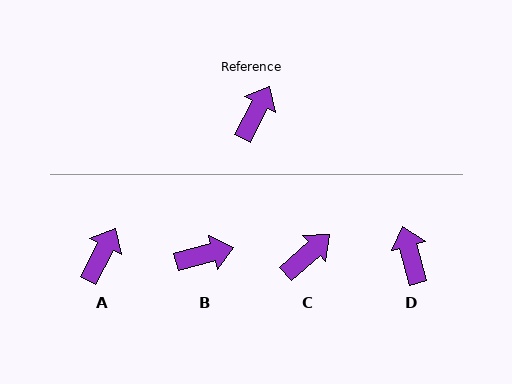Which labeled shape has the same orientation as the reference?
A.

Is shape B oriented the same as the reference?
No, it is off by about 48 degrees.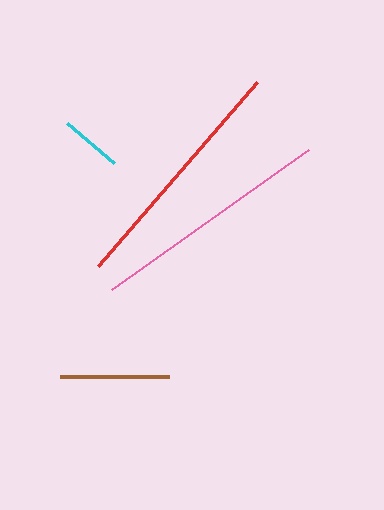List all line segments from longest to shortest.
From longest to shortest: red, pink, brown, cyan.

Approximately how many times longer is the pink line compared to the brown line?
The pink line is approximately 2.2 times the length of the brown line.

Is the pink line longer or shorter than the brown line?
The pink line is longer than the brown line.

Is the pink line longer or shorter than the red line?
The red line is longer than the pink line.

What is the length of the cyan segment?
The cyan segment is approximately 61 pixels long.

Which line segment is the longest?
The red line is the longest at approximately 243 pixels.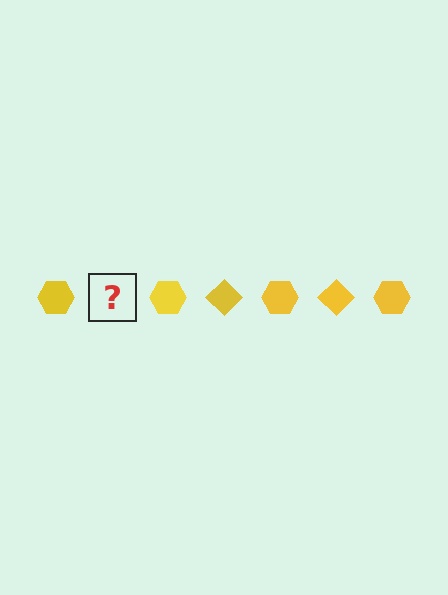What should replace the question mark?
The question mark should be replaced with a yellow diamond.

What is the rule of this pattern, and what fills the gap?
The rule is that the pattern cycles through hexagon, diamond shapes in yellow. The gap should be filled with a yellow diamond.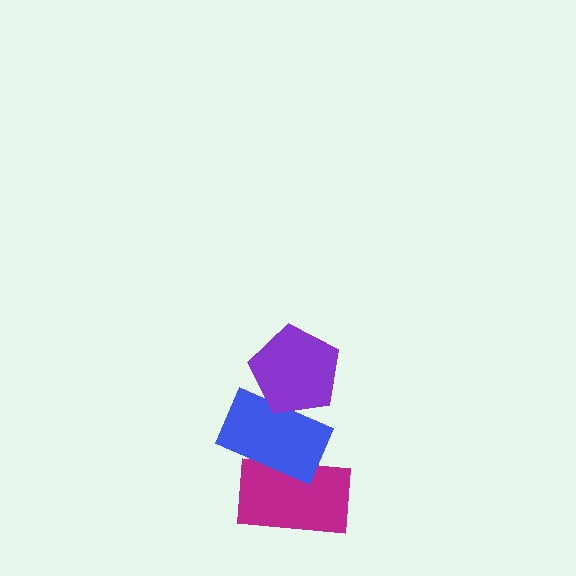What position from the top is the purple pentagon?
The purple pentagon is 1st from the top.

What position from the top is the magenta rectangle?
The magenta rectangle is 3rd from the top.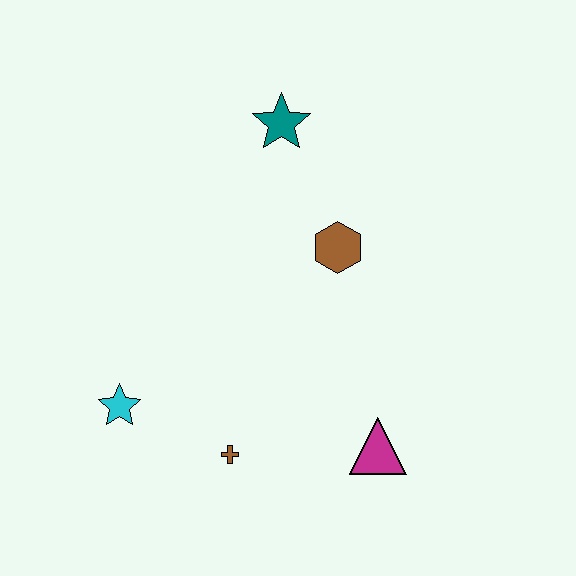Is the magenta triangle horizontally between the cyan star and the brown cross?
No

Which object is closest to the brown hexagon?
The teal star is closest to the brown hexagon.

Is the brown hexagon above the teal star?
No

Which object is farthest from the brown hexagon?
The cyan star is farthest from the brown hexagon.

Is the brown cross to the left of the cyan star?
No